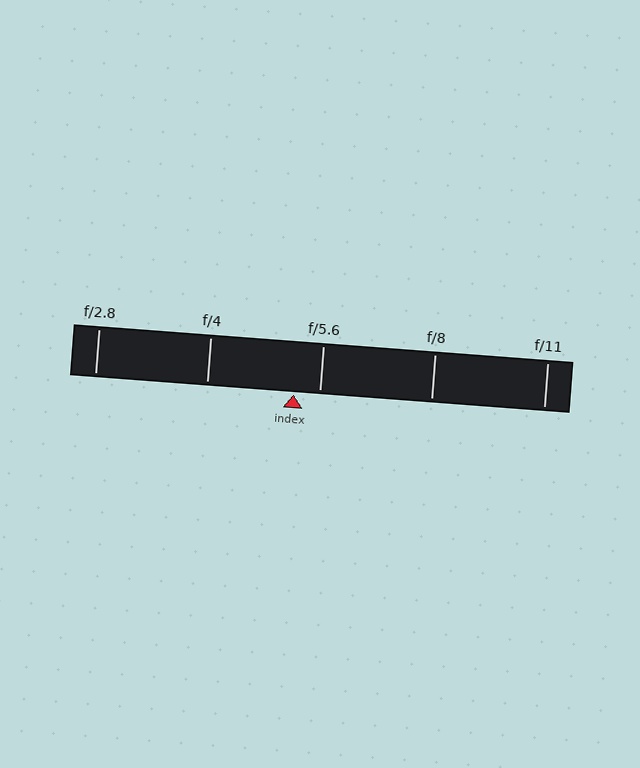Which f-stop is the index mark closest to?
The index mark is closest to f/5.6.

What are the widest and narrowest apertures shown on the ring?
The widest aperture shown is f/2.8 and the narrowest is f/11.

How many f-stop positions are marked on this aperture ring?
There are 5 f-stop positions marked.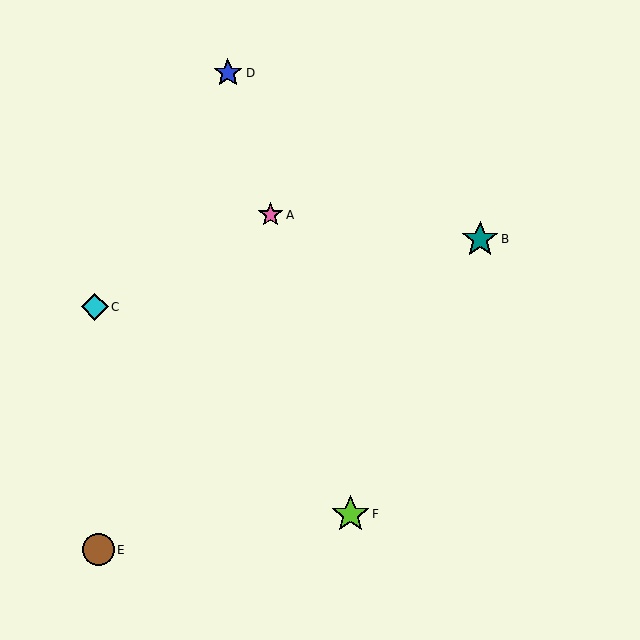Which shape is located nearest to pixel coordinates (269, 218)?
The pink star (labeled A) at (270, 215) is nearest to that location.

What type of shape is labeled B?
Shape B is a teal star.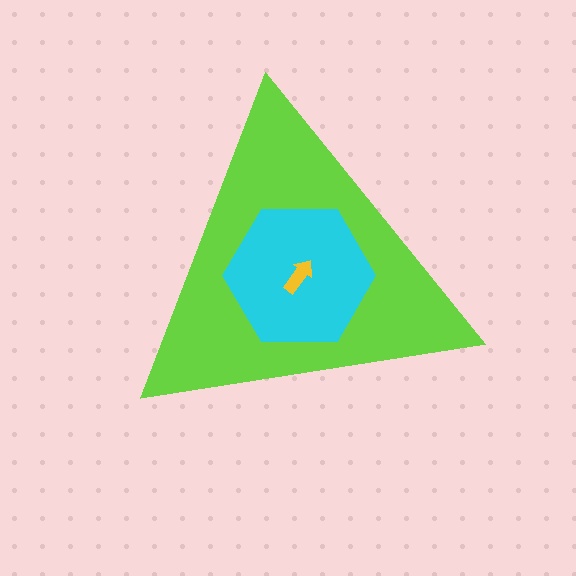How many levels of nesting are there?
3.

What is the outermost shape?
The lime triangle.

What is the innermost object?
The yellow arrow.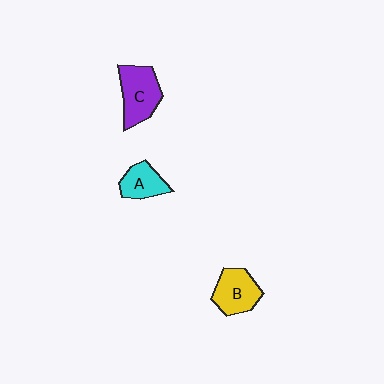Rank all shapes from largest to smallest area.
From largest to smallest: C (purple), B (yellow), A (cyan).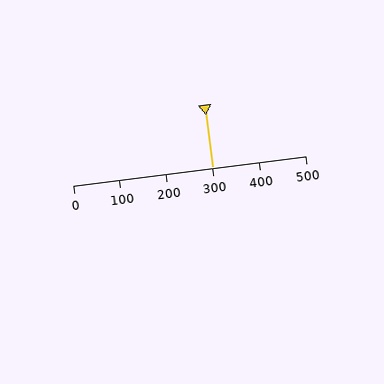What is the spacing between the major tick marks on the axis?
The major ticks are spaced 100 apart.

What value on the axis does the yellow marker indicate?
The marker indicates approximately 300.